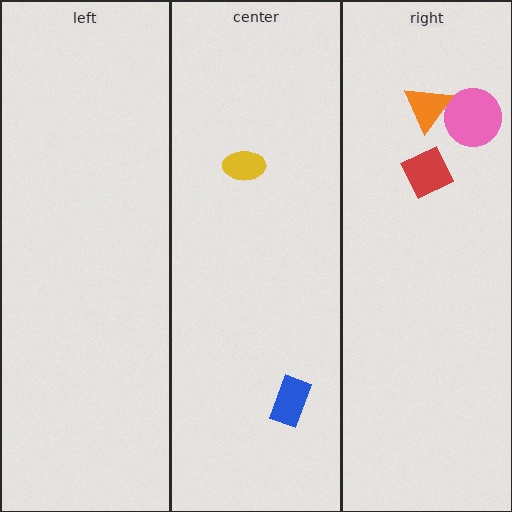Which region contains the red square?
The right region.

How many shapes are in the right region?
3.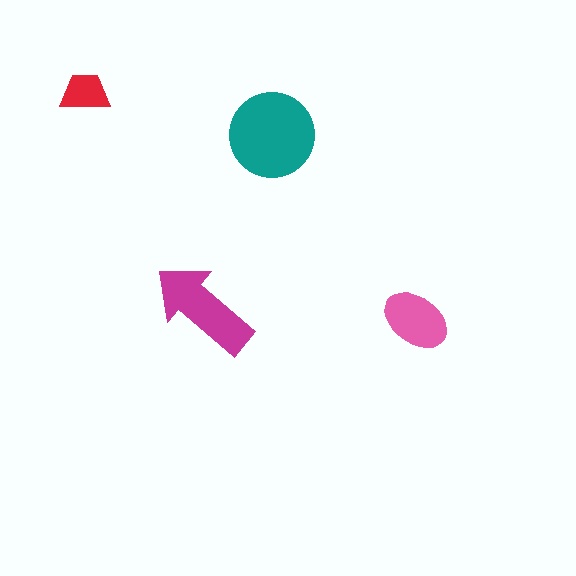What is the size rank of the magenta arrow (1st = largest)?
2nd.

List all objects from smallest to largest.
The red trapezoid, the pink ellipse, the magenta arrow, the teal circle.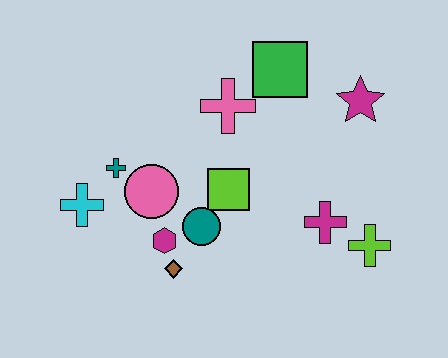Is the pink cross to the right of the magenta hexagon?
Yes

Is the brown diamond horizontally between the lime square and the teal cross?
Yes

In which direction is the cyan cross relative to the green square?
The cyan cross is to the left of the green square.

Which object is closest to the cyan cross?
The teal cross is closest to the cyan cross.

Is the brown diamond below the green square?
Yes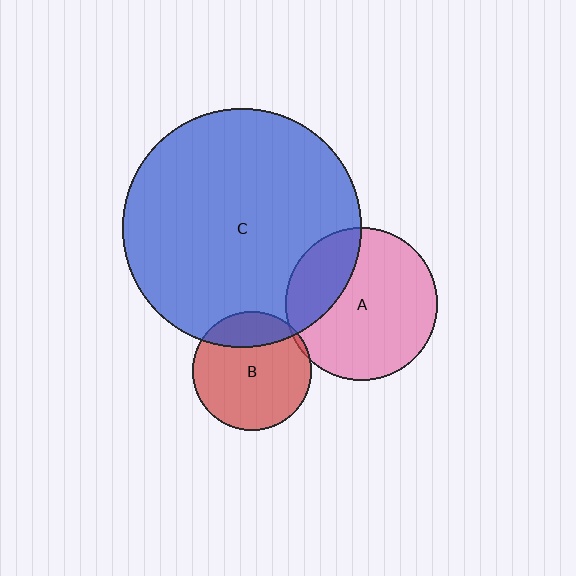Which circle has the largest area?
Circle C (blue).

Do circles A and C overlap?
Yes.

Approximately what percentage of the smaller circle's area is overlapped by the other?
Approximately 25%.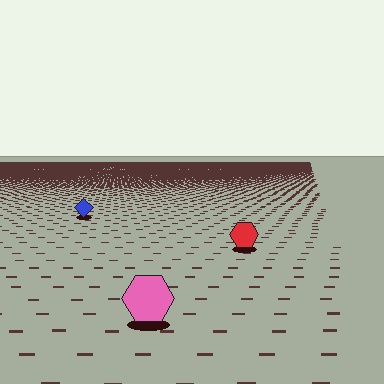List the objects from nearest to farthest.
From nearest to farthest: the pink hexagon, the red hexagon, the blue diamond.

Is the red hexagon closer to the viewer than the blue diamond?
Yes. The red hexagon is closer — you can tell from the texture gradient: the ground texture is coarser near it.